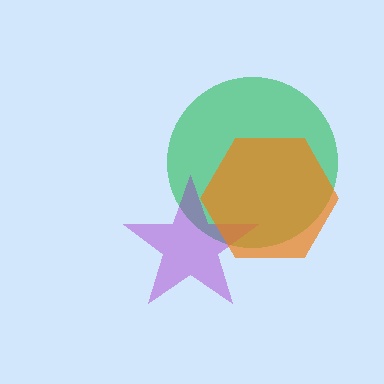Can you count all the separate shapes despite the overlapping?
Yes, there are 3 separate shapes.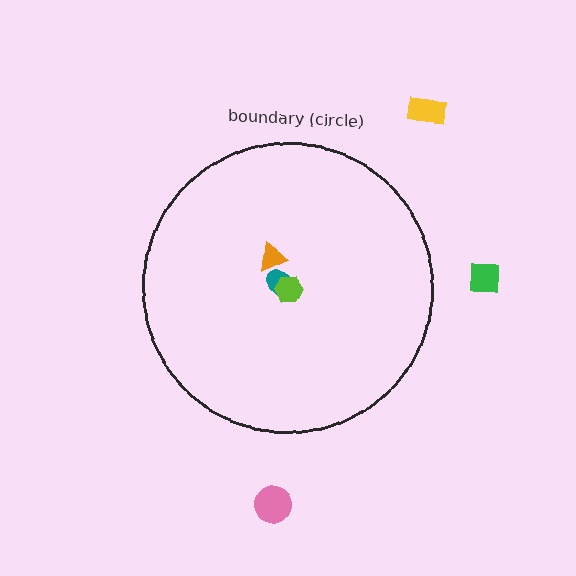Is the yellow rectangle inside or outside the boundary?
Outside.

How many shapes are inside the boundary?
3 inside, 3 outside.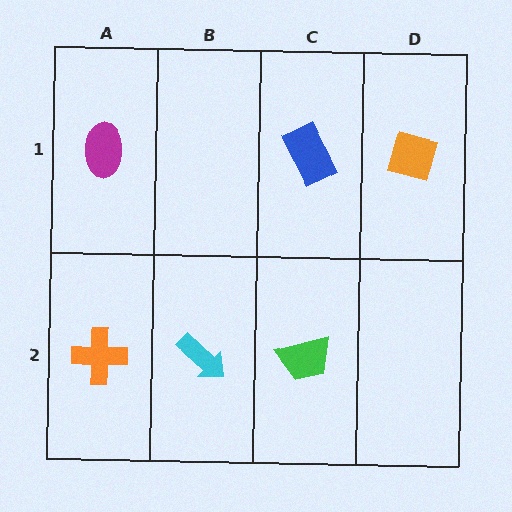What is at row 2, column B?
A cyan arrow.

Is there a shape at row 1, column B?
No, that cell is empty.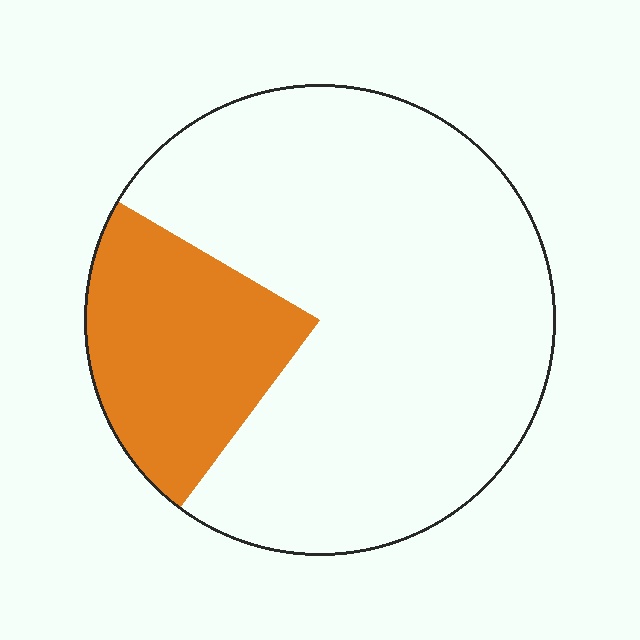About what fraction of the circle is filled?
About one quarter (1/4).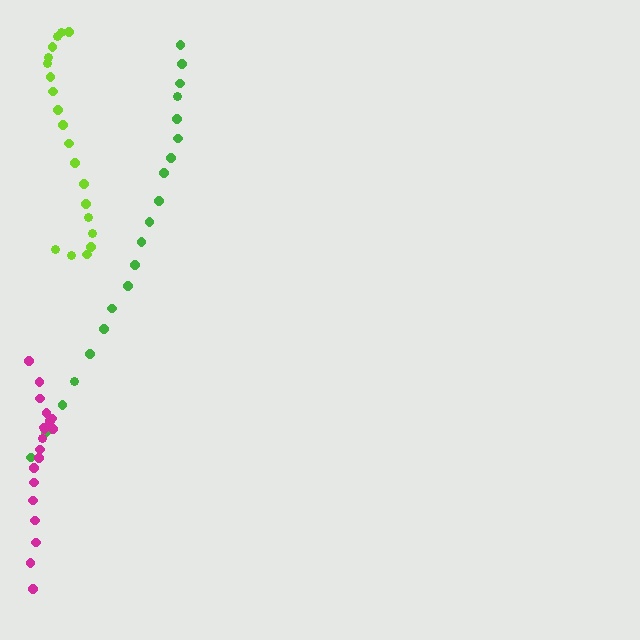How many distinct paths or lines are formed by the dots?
There are 3 distinct paths.